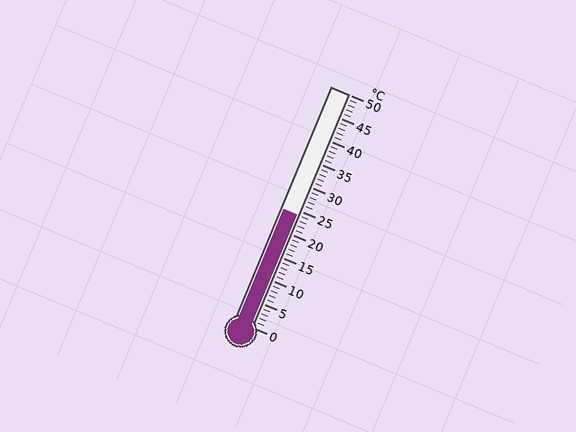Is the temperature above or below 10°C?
The temperature is above 10°C.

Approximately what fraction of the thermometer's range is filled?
The thermometer is filled to approximately 50% of its range.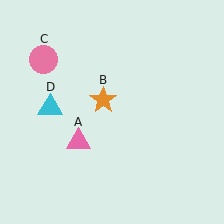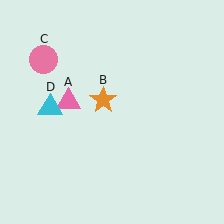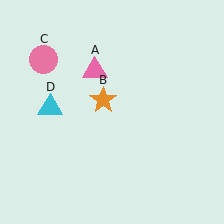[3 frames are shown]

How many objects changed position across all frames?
1 object changed position: pink triangle (object A).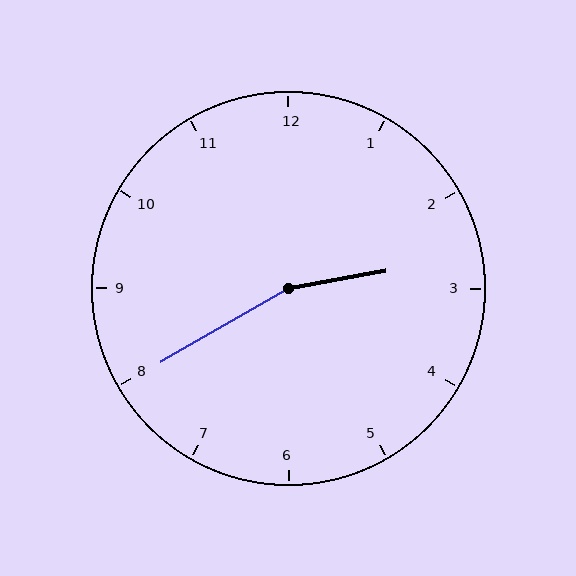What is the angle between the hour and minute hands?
Approximately 160 degrees.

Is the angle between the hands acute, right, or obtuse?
It is obtuse.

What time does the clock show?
2:40.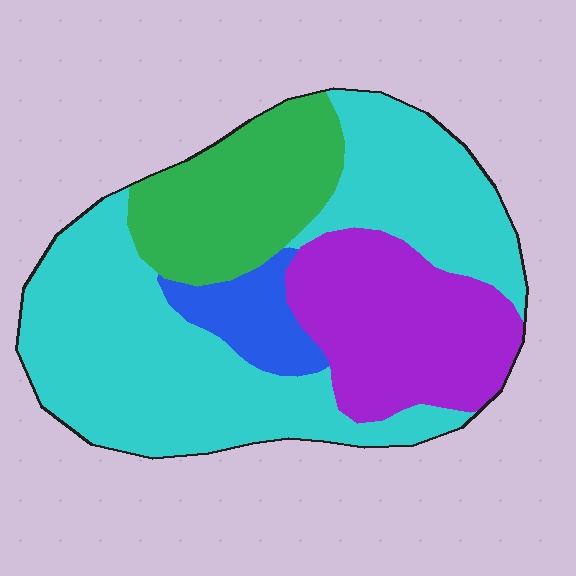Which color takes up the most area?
Cyan, at roughly 50%.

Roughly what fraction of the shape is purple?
Purple takes up about one quarter (1/4) of the shape.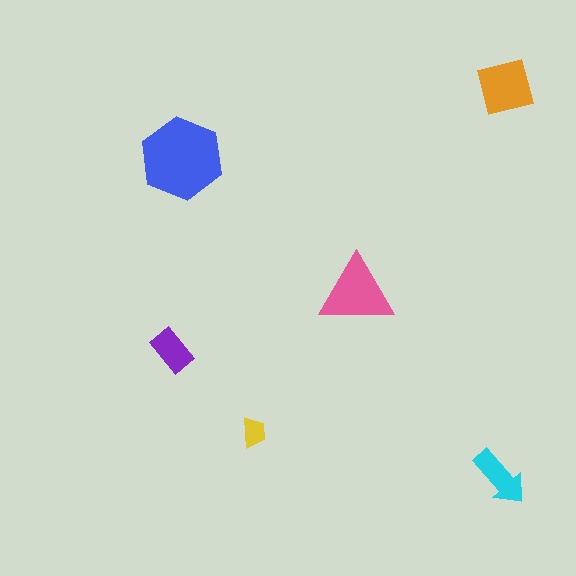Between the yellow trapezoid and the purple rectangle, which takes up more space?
The purple rectangle.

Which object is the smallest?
The yellow trapezoid.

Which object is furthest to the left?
The purple rectangle is leftmost.